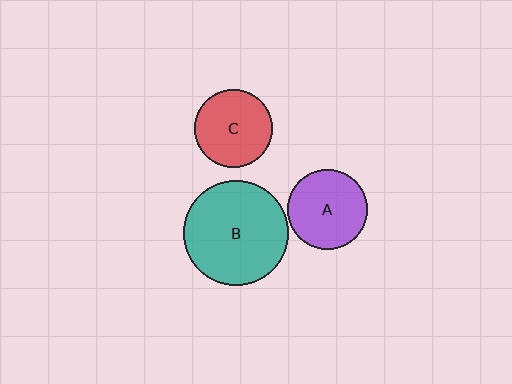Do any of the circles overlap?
No, none of the circles overlap.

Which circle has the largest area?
Circle B (teal).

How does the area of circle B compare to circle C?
Approximately 1.8 times.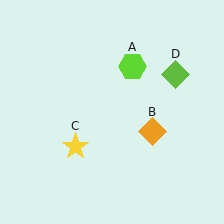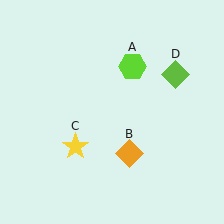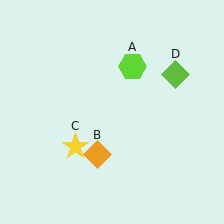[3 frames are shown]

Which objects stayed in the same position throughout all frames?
Lime hexagon (object A) and yellow star (object C) and lime diamond (object D) remained stationary.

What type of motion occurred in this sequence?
The orange diamond (object B) rotated clockwise around the center of the scene.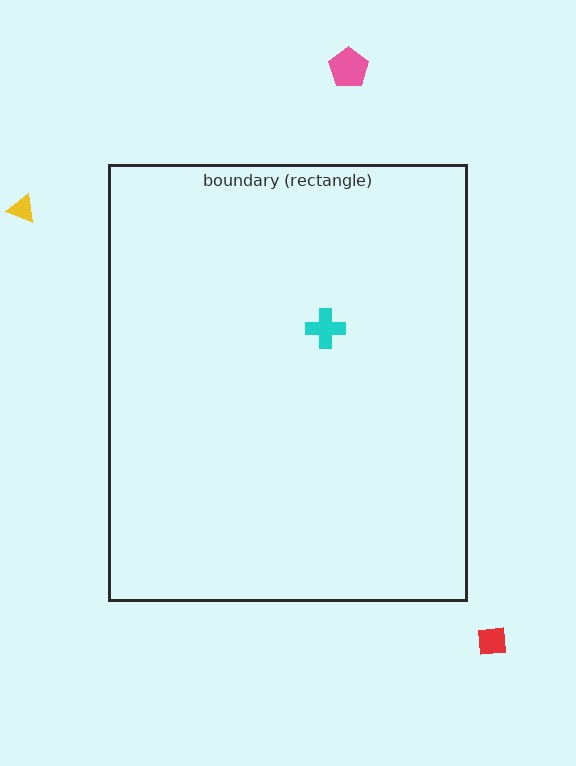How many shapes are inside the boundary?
1 inside, 3 outside.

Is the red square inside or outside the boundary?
Outside.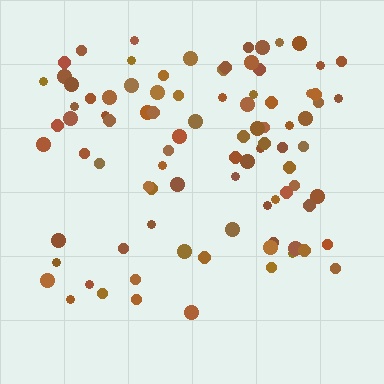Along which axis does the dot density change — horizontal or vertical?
Vertical.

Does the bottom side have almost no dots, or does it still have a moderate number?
Still a moderate number, just noticeably fewer than the top.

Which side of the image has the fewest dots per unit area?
The bottom.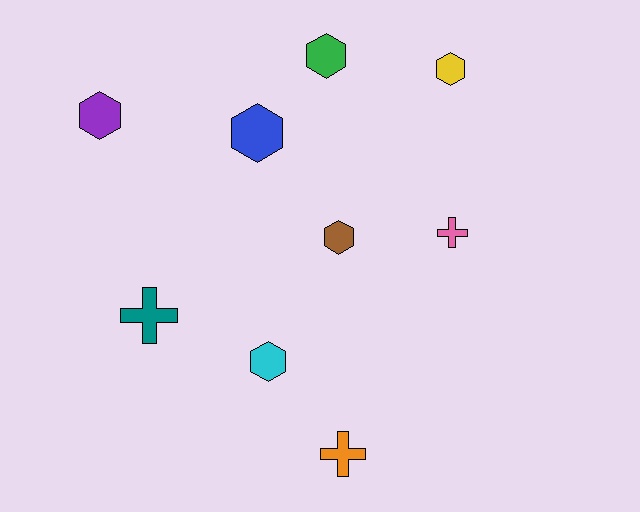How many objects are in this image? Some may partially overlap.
There are 9 objects.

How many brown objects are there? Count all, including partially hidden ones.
There is 1 brown object.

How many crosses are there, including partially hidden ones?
There are 3 crosses.